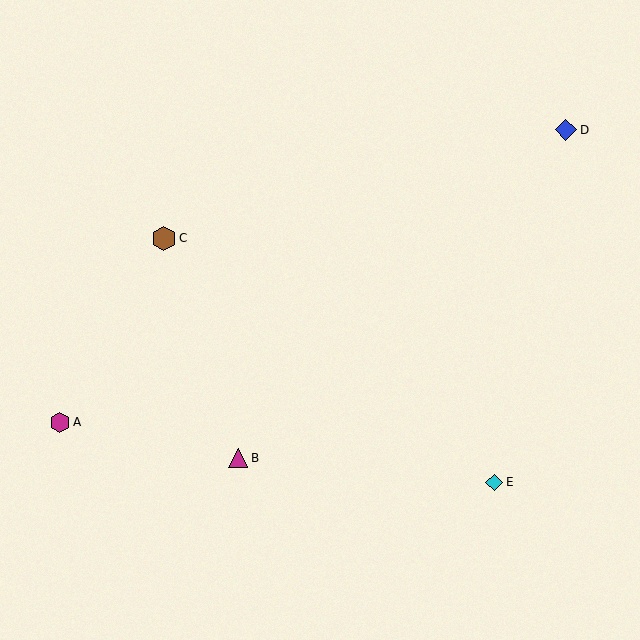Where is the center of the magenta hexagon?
The center of the magenta hexagon is at (60, 422).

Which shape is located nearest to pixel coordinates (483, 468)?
The cyan diamond (labeled E) at (494, 482) is nearest to that location.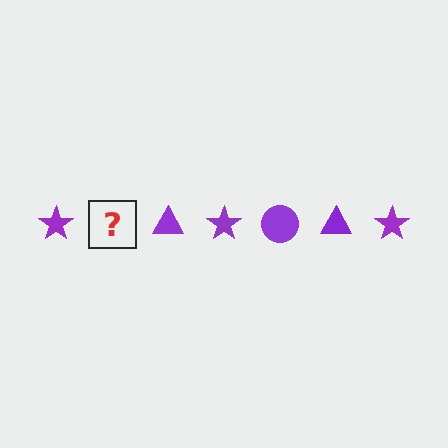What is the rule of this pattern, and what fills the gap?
The rule is that the pattern cycles through star, circle, triangle shapes in purple. The gap should be filled with a purple circle.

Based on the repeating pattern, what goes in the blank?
The blank should be a purple circle.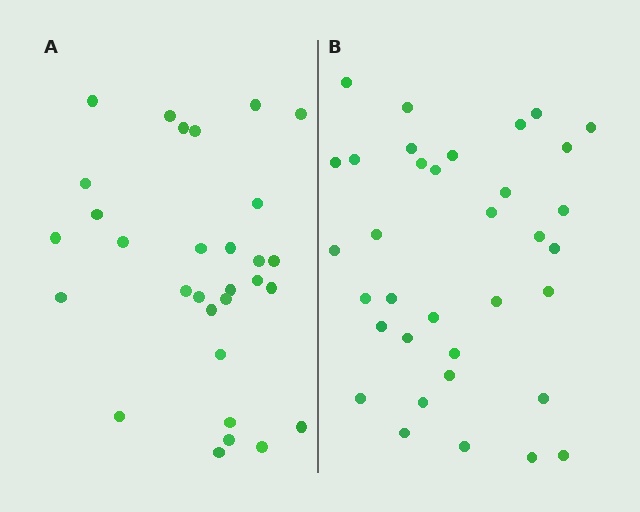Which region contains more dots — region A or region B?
Region B (the right region) has more dots.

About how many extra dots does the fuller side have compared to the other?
Region B has about 5 more dots than region A.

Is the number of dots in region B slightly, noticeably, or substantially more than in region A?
Region B has only slightly more — the two regions are fairly close. The ratio is roughly 1.2 to 1.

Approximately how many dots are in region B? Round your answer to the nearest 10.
About 40 dots. (The exact count is 35, which rounds to 40.)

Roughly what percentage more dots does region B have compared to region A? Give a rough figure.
About 15% more.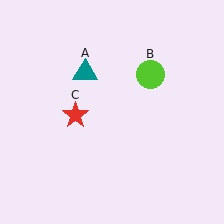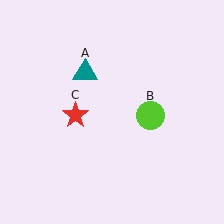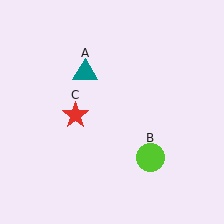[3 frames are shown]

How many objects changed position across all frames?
1 object changed position: lime circle (object B).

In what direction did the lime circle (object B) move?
The lime circle (object B) moved down.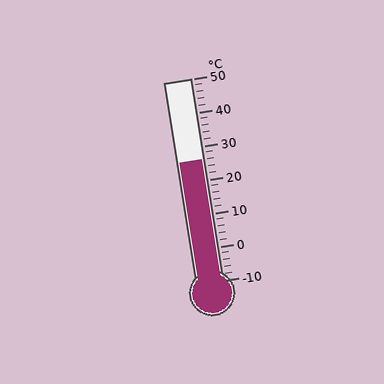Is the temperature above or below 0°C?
The temperature is above 0°C.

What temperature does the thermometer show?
The thermometer shows approximately 26°C.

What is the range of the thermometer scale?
The thermometer scale ranges from -10°C to 50°C.